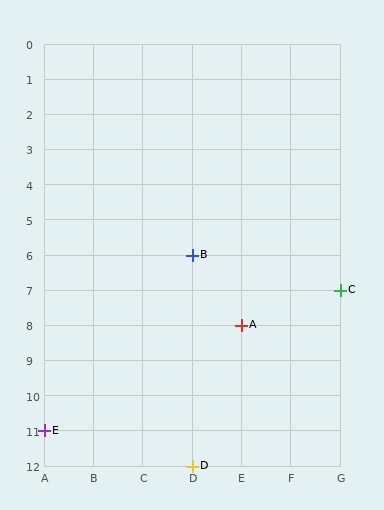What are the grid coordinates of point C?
Point C is at grid coordinates (G, 7).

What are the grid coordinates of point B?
Point B is at grid coordinates (D, 6).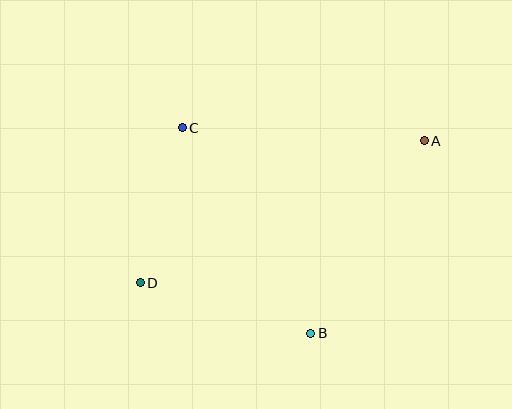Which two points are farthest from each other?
Points A and D are farthest from each other.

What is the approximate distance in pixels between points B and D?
The distance between B and D is approximately 178 pixels.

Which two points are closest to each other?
Points C and D are closest to each other.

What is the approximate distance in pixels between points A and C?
The distance between A and C is approximately 243 pixels.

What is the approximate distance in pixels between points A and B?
The distance between A and B is approximately 224 pixels.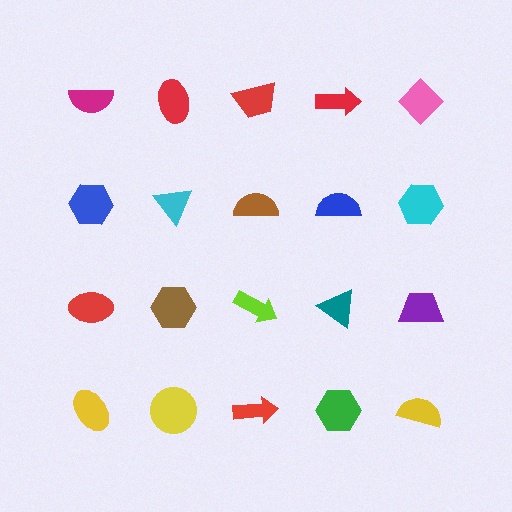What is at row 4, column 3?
A red arrow.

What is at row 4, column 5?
A yellow semicircle.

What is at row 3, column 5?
A purple trapezoid.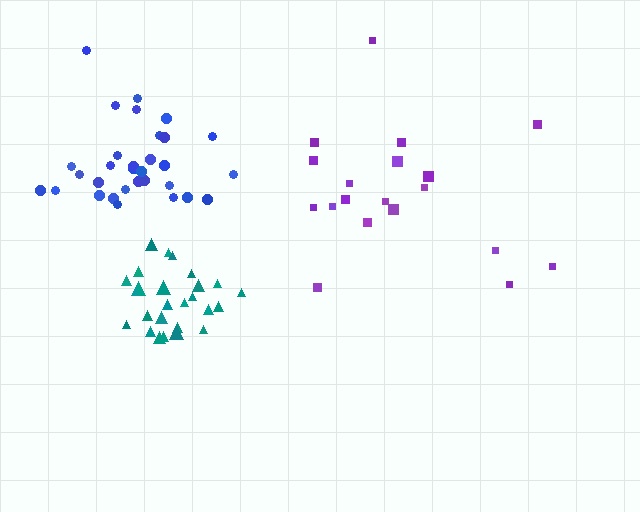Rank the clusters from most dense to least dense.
teal, blue, purple.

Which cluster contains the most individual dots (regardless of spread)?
Blue (31).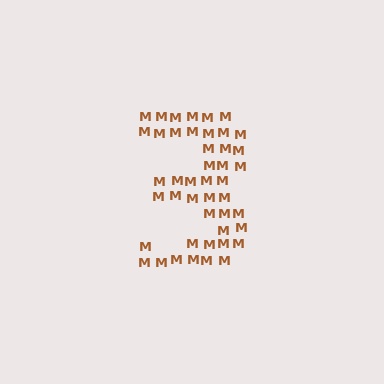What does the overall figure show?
The overall figure shows the digit 3.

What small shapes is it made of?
It is made of small letter M's.